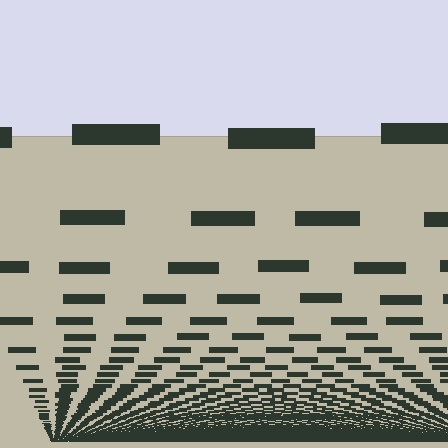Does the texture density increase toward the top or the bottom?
Density increases toward the bottom.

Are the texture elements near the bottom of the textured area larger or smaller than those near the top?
Smaller. The gradient is inverted — elements near the bottom are smaller and denser.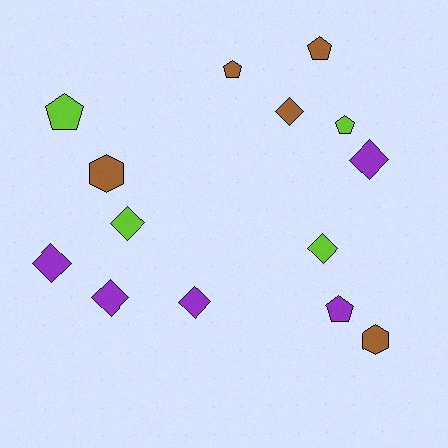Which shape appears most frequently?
Diamond, with 7 objects.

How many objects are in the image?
There are 14 objects.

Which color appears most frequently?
Brown, with 5 objects.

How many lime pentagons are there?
There are 2 lime pentagons.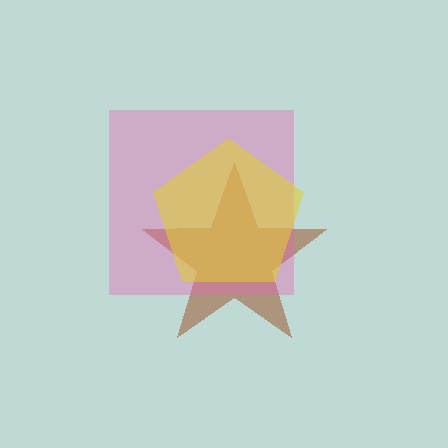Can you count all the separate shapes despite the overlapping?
Yes, there are 3 separate shapes.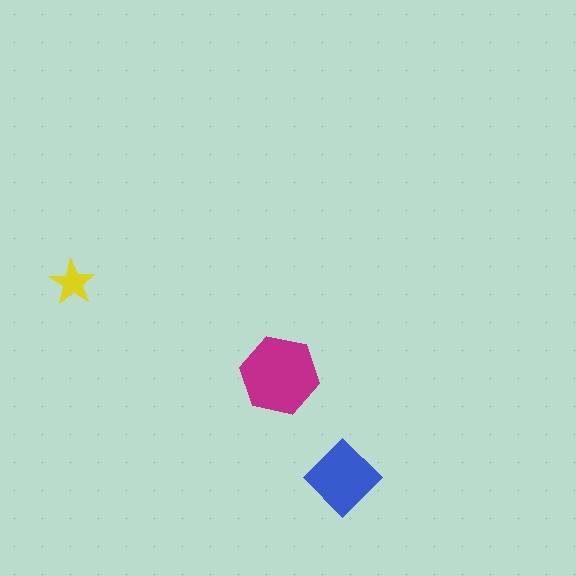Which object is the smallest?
The yellow star.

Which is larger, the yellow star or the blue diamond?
The blue diamond.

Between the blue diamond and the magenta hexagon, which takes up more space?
The magenta hexagon.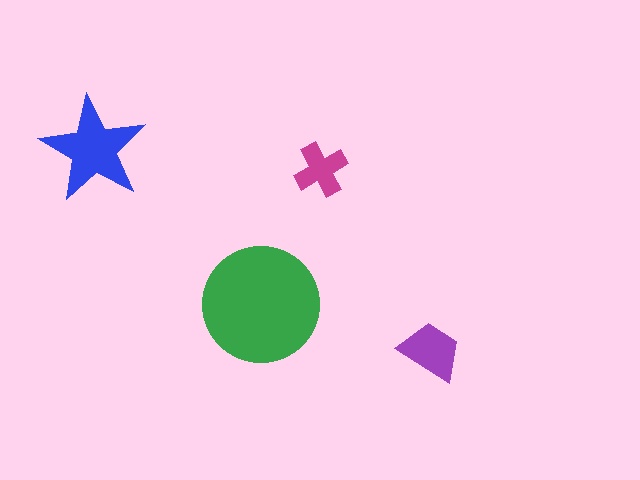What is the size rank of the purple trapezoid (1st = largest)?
3rd.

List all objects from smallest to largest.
The magenta cross, the purple trapezoid, the blue star, the green circle.